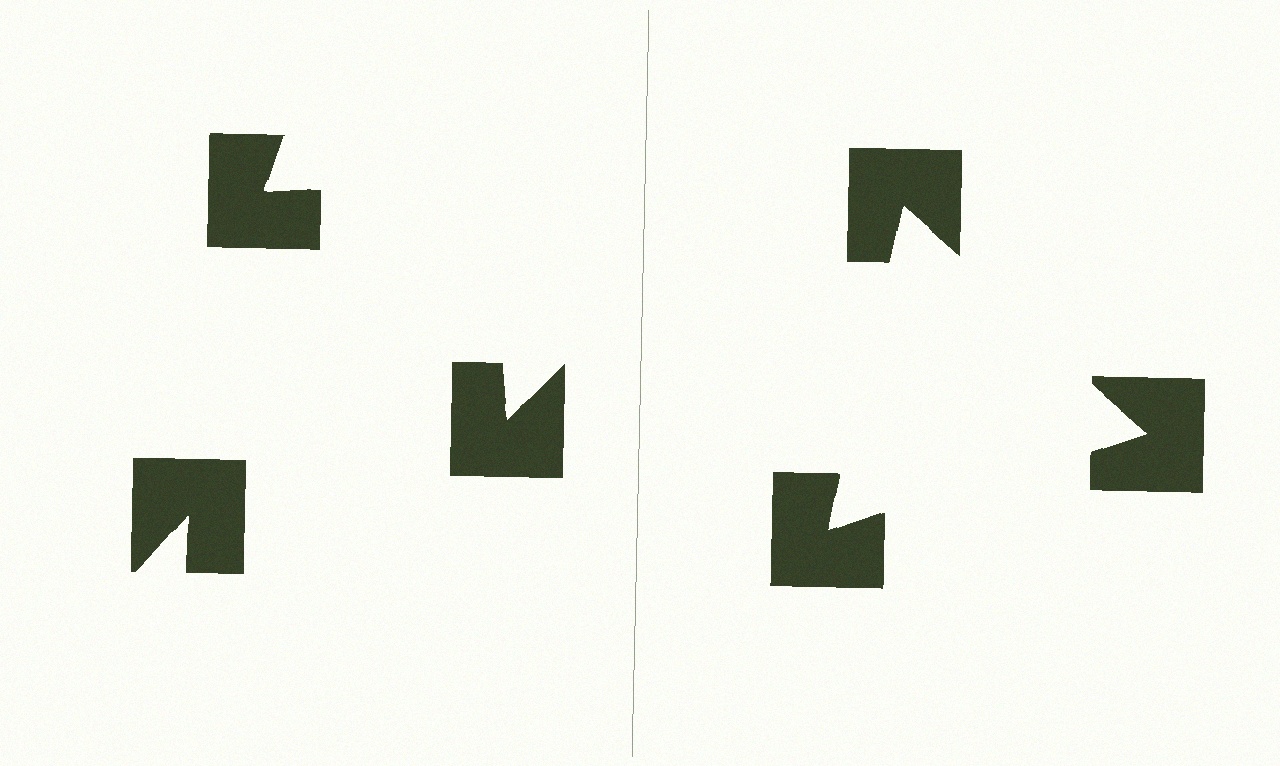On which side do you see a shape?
An illusory triangle appears on the right side. On the left side the wedge cuts are rotated, so no coherent shape forms.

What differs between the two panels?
The notched squares are positioned identically on both sides; only the wedge orientations differ. On the right they align to a triangle; on the left they are misaligned.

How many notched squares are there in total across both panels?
6 — 3 on each side.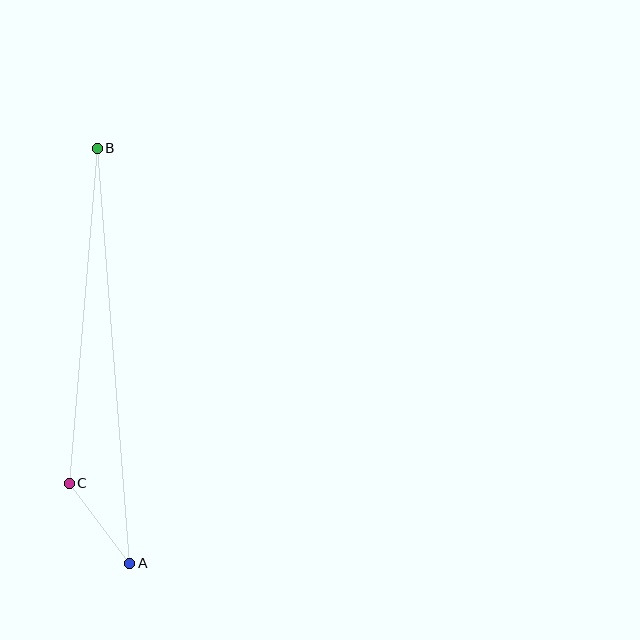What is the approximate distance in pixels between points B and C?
The distance between B and C is approximately 336 pixels.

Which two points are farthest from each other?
Points A and B are farthest from each other.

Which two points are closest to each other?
Points A and C are closest to each other.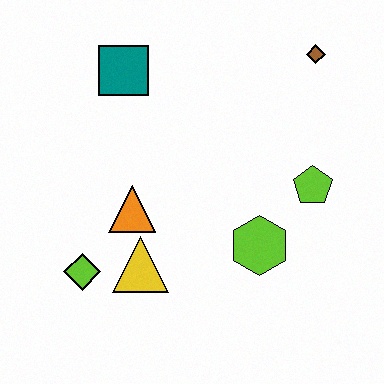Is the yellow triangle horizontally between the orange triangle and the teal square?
No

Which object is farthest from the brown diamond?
The lime diamond is farthest from the brown diamond.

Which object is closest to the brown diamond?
The lime pentagon is closest to the brown diamond.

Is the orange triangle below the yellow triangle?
No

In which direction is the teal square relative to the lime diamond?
The teal square is above the lime diamond.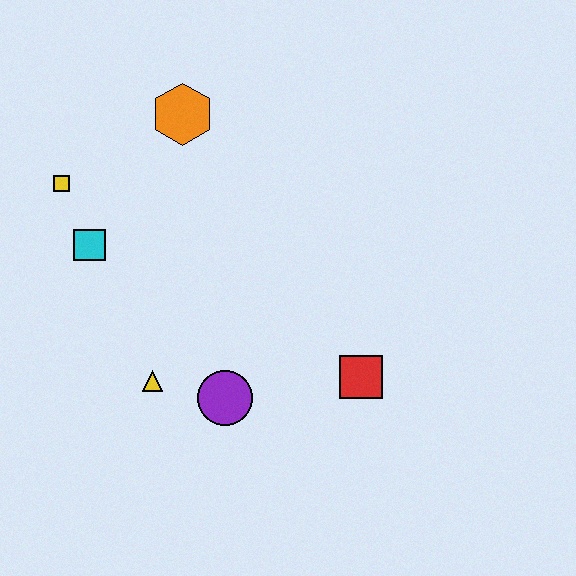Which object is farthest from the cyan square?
The red square is farthest from the cyan square.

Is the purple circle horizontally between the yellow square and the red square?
Yes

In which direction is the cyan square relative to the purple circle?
The cyan square is above the purple circle.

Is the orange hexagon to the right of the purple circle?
No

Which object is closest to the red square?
The purple circle is closest to the red square.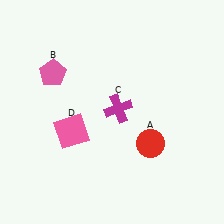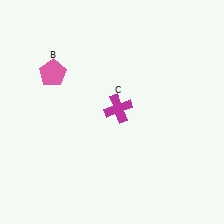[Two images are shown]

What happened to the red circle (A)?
The red circle (A) was removed in Image 2. It was in the bottom-right area of Image 1.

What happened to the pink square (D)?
The pink square (D) was removed in Image 2. It was in the bottom-left area of Image 1.